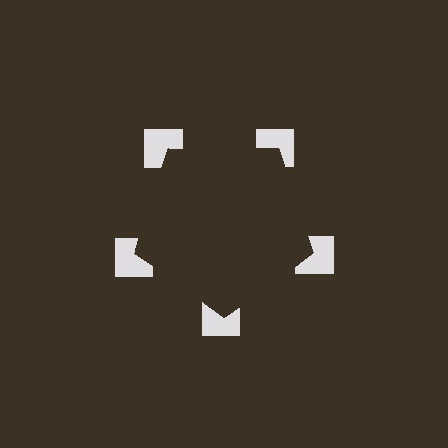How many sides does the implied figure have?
5 sides.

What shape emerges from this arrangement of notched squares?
An illusory pentagon — its edges are inferred from the aligned wedge cuts in the notched squares, not physically drawn.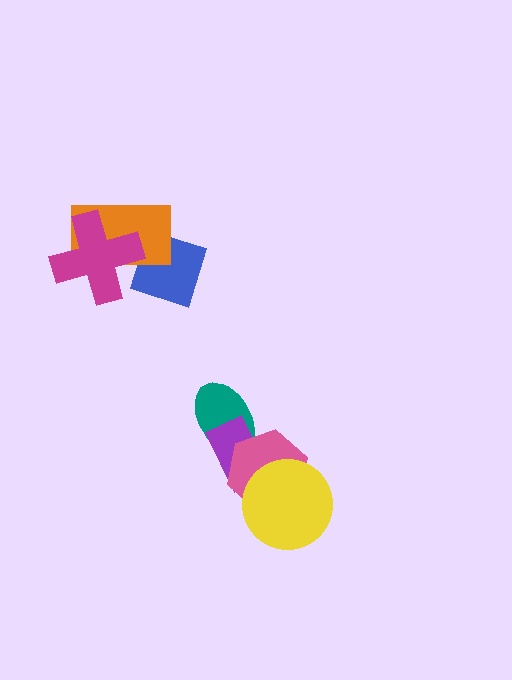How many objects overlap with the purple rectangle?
2 objects overlap with the purple rectangle.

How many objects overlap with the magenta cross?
1 object overlaps with the magenta cross.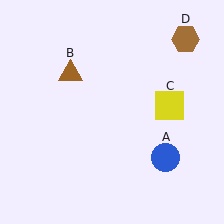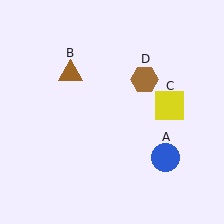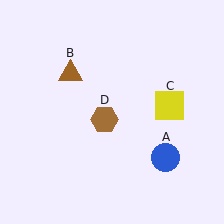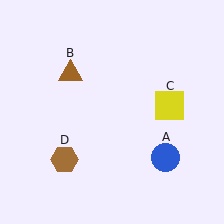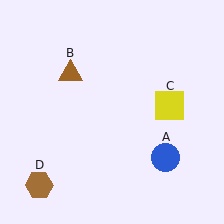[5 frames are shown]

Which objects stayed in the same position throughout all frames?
Blue circle (object A) and brown triangle (object B) and yellow square (object C) remained stationary.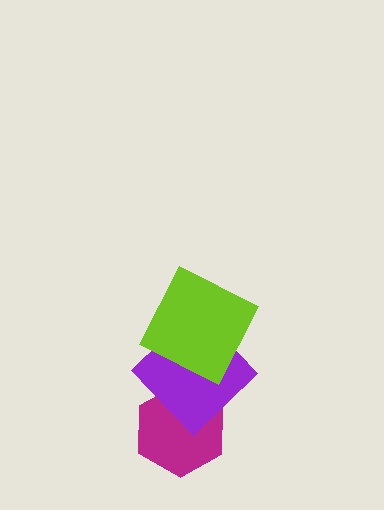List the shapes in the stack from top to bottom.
From top to bottom: the lime square, the purple diamond, the magenta hexagon.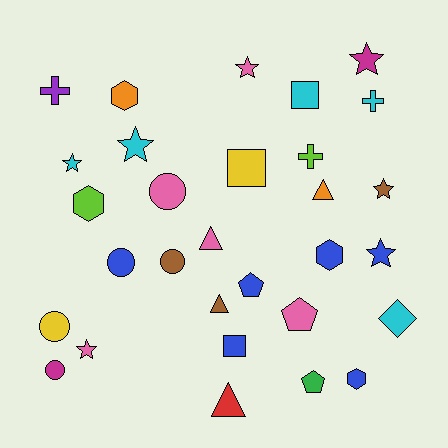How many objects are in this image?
There are 30 objects.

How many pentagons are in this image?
There are 3 pentagons.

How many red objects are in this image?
There is 1 red object.